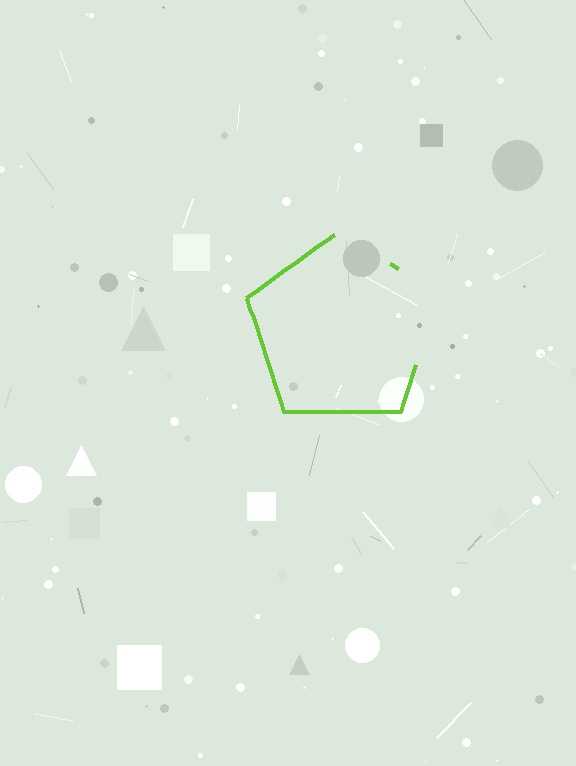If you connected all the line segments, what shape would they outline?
They would outline a pentagon.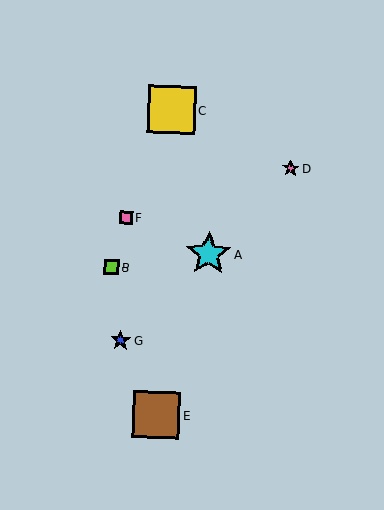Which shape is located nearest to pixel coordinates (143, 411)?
The brown square (labeled E) at (157, 415) is nearest to that location.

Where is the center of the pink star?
The center of the pink star is at (291, 168).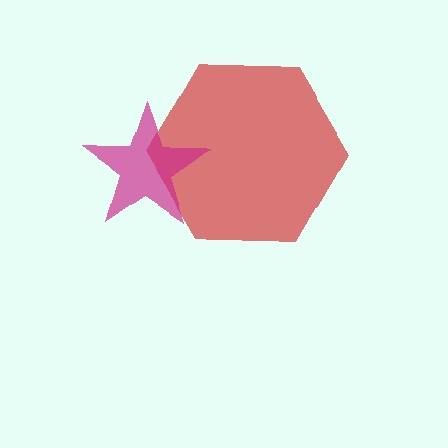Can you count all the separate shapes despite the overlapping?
Yes, there are 2 separate shapes.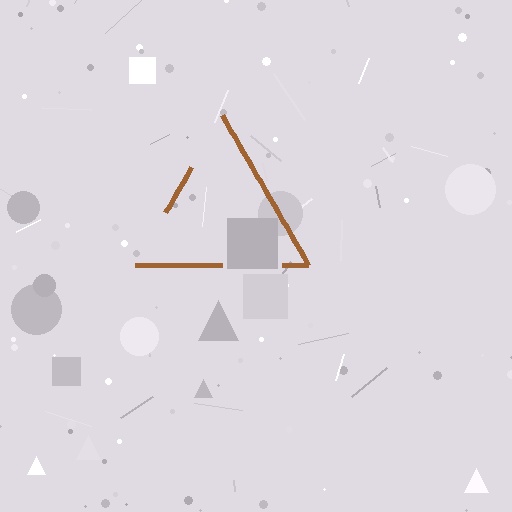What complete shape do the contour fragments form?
The contour fragments form a triangle.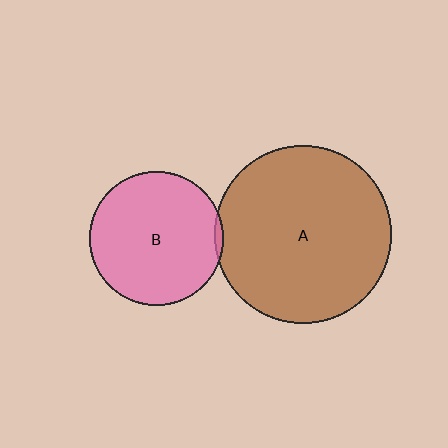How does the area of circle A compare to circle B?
Approximately 1.7 times.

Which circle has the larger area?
Circle A (brown).